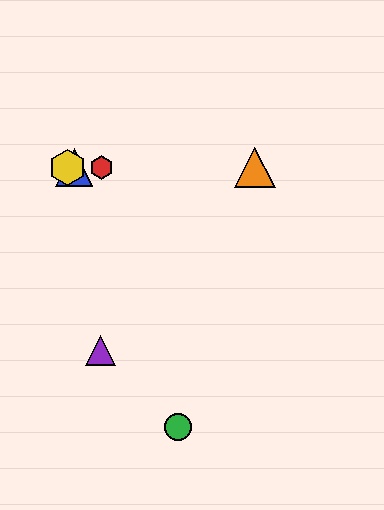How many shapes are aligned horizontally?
4 shapes (the red hexagon, the blue triangle, the yellow hexagon, the orange triangle) are aligned horizontally.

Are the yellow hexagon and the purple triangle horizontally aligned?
No, the yellow hexagon is at y≈167 and the purple triangle is at y≈351.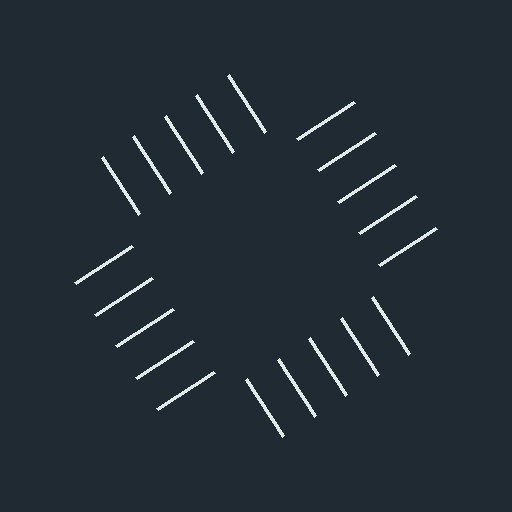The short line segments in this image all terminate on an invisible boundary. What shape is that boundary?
An illusory square — the line segments terminate on its edges but no continuous stroke is drawn.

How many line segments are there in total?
20 — 5 along each of the 4 edges.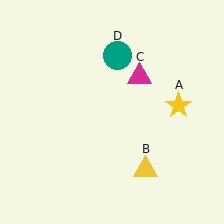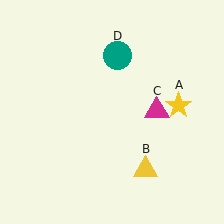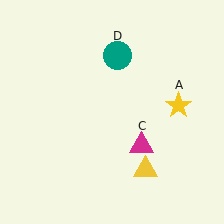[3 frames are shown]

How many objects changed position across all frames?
1 object changed position: magenta triangle (object C).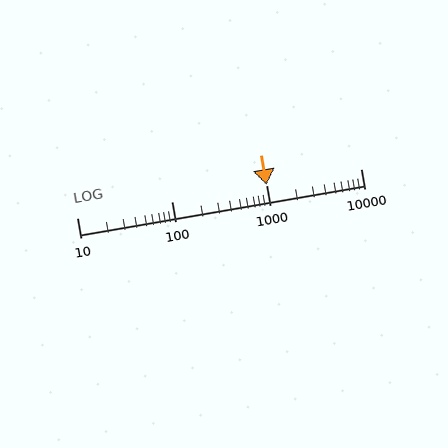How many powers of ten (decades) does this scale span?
The scale spans 3 decades, from 10 to 10000.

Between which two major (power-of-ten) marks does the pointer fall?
The pointer is between 1000 and 10000.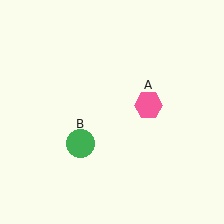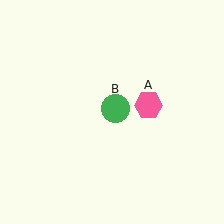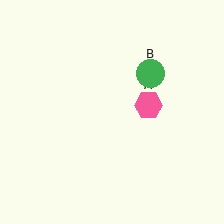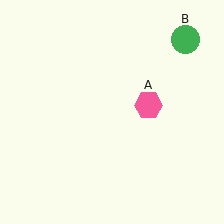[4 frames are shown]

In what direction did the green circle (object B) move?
The green circle (object B) moved up and to the right.